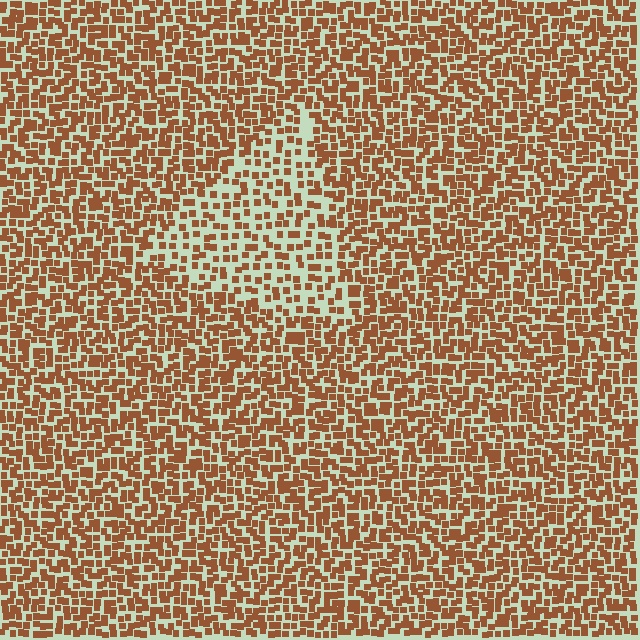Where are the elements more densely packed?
The elements are more densely packed outside the triangle boundary.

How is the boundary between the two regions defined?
The boundary is defined by a change in element density (approximately 1.8x ratio). All elements are the same color, size, and shape.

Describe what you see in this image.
The image contains small brown elements arranged at two different densities. A triangle-shaped region is visible where the elements are less densely packed than the surrounding area.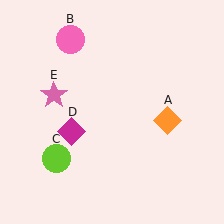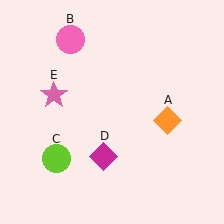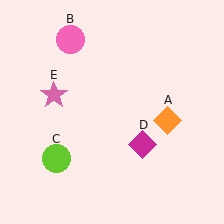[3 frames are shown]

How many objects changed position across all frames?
1 object changed position: magenta diamond (object D).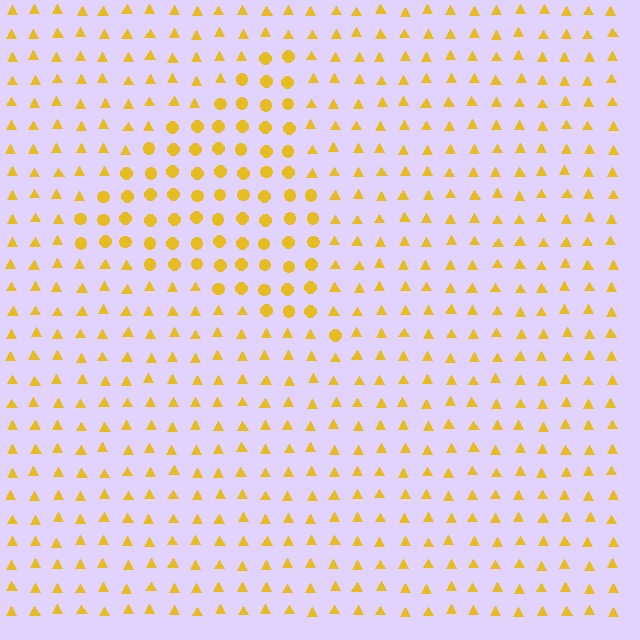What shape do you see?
I see a triangle.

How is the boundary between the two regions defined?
The boundary is defined by a change in element shape: circles inside vs. triangles outside. All elements share the same color and spacing.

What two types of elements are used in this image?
The image uses circles inside the triangle region and triangles outside it.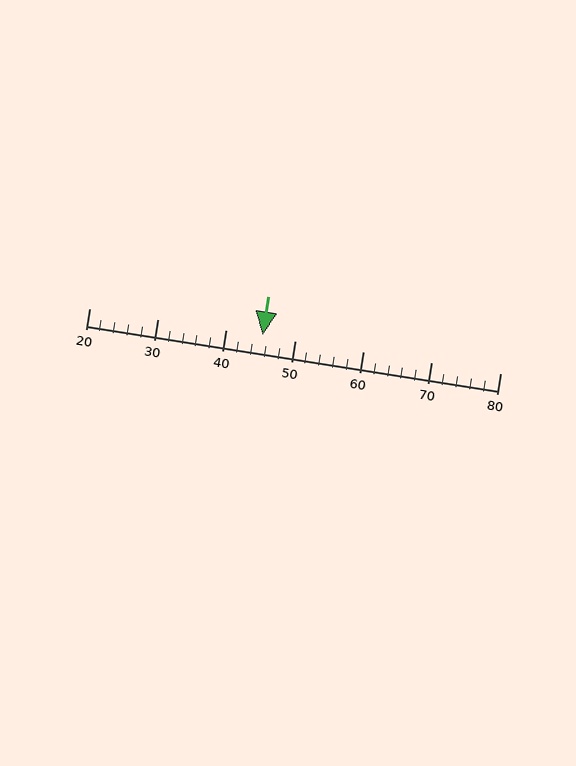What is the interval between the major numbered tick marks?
The major tick marks are spaced 10 units apart.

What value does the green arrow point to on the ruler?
The green arrow points to approximately 45.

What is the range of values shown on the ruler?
The ruler shows values from 20 to 80.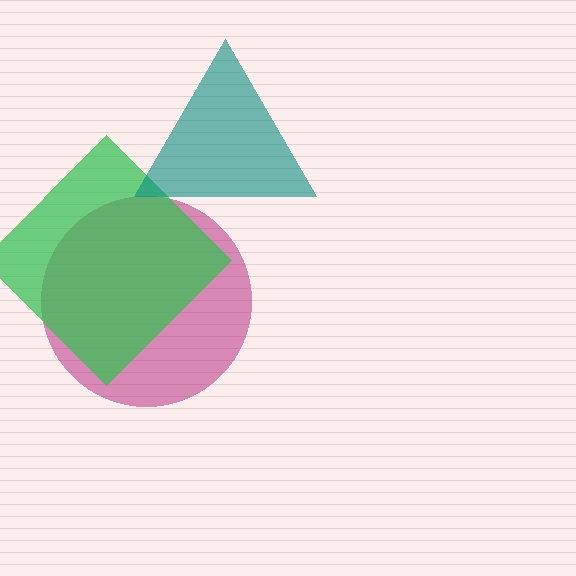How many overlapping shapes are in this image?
There are 3 overlapping shapes in the image.